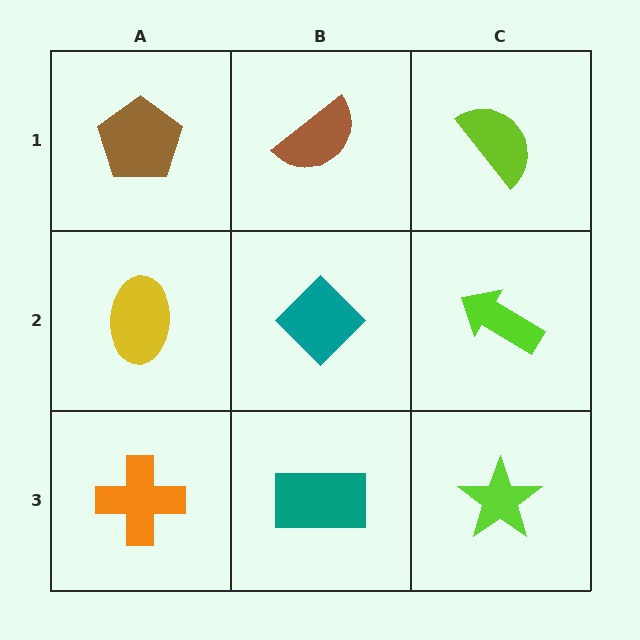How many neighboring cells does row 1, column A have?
2.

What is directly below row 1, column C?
A lime arrow.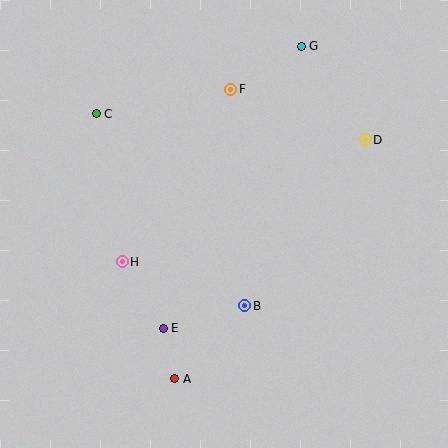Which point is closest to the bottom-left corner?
Point A is closest to the bottom-left corner.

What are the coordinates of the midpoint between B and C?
The midpoint between B and C is at (171, 210).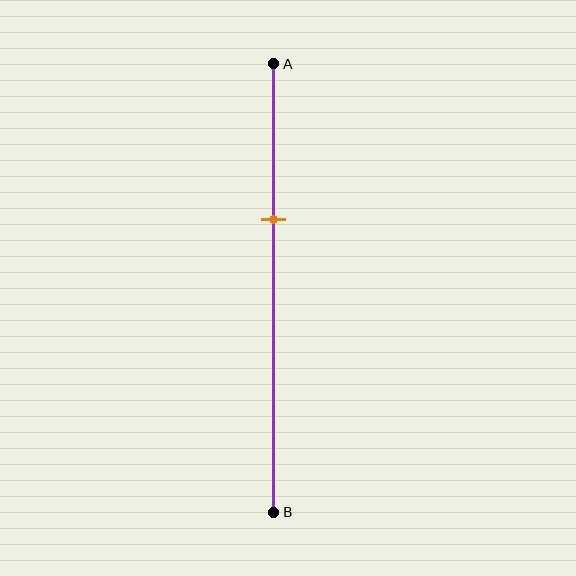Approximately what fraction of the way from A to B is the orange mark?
The orange mark is approximately 35% of the way from A to B.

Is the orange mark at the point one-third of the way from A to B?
Yes, the mark is approximately at the one-third point.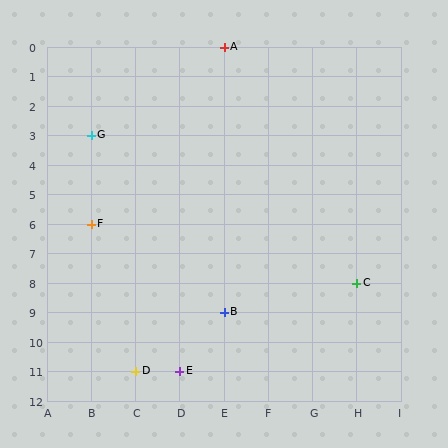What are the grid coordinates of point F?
Point F is at grid coordinates (B, 6).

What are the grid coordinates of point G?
Point G is at grid coordinates (B, 3).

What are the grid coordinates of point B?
Point B is at grid coordinates (E, 9).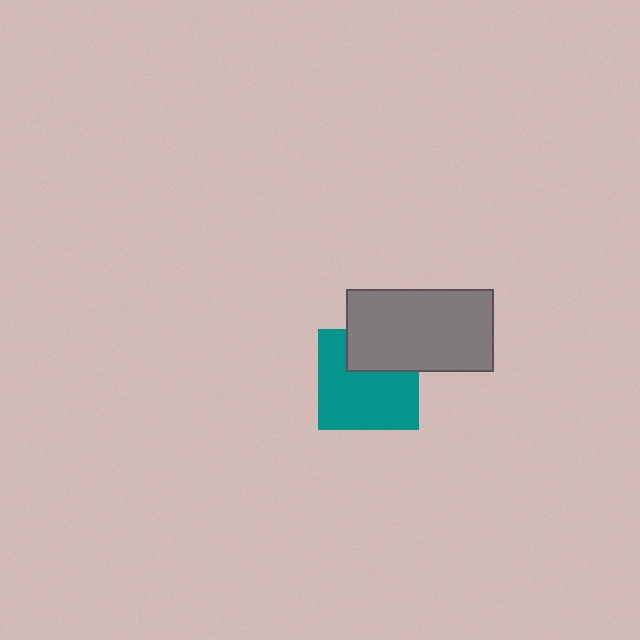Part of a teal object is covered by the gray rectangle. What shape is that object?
It is a square.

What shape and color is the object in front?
The object in front is a gray rectangle.